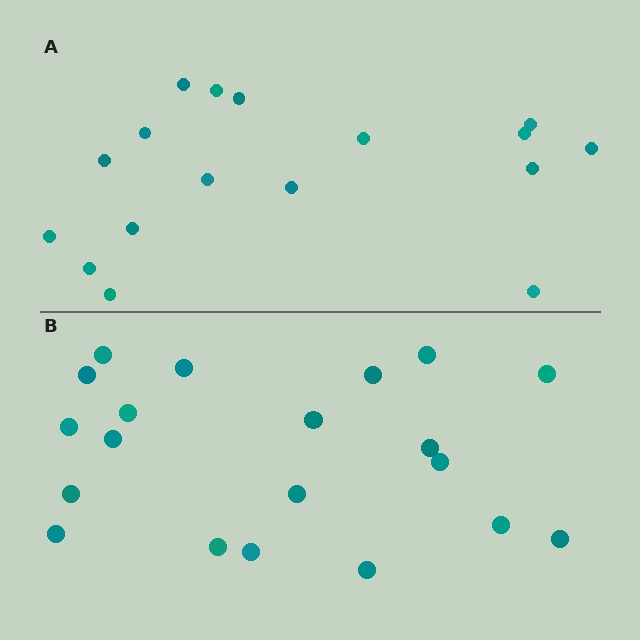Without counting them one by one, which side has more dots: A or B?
Region B (the bottom region) has more dots.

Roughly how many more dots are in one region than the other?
Region B has just a few more — roughly 2 or 3 more dots than region A.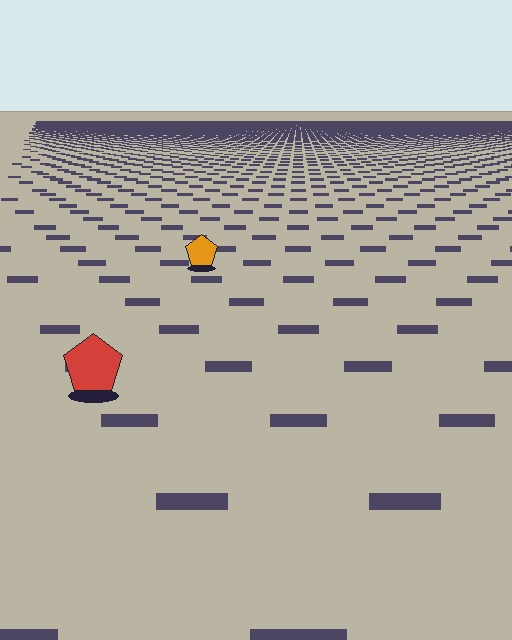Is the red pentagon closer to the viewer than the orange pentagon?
Yes. The red pentagon is closer — you can tell from the texture gradient: the ground texture is coarser near it.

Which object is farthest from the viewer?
The orange pentagon is farthest from the viewer. It appears smaller and the ground texture around it is denser.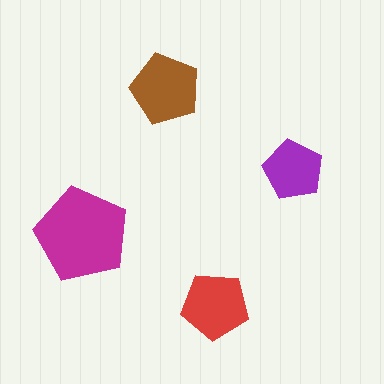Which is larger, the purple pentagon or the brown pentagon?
The brown one.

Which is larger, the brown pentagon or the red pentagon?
The brown one.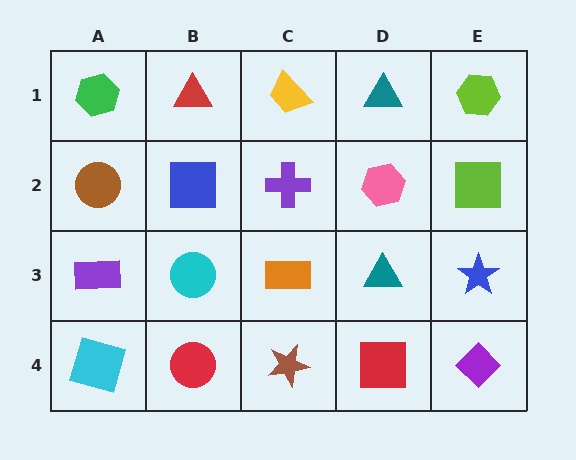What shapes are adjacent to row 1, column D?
A pink hexagon (row 2, column D), a yellow trapezoid (row 1, column C), a lime hexagon (row 1, column E).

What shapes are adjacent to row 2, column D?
A teal triangle (row 1, column D), a teal triangle (row 3, column D), a purple cross (row 2, column C), a lime square (row 2, column E).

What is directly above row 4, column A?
A purple rectangle.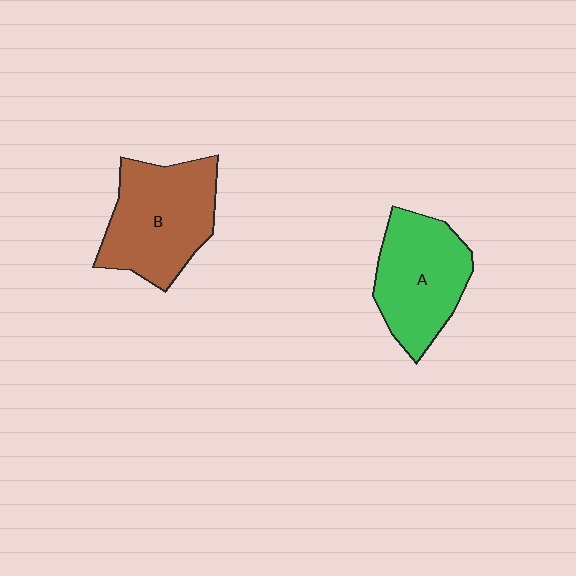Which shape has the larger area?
Shape B (brown).